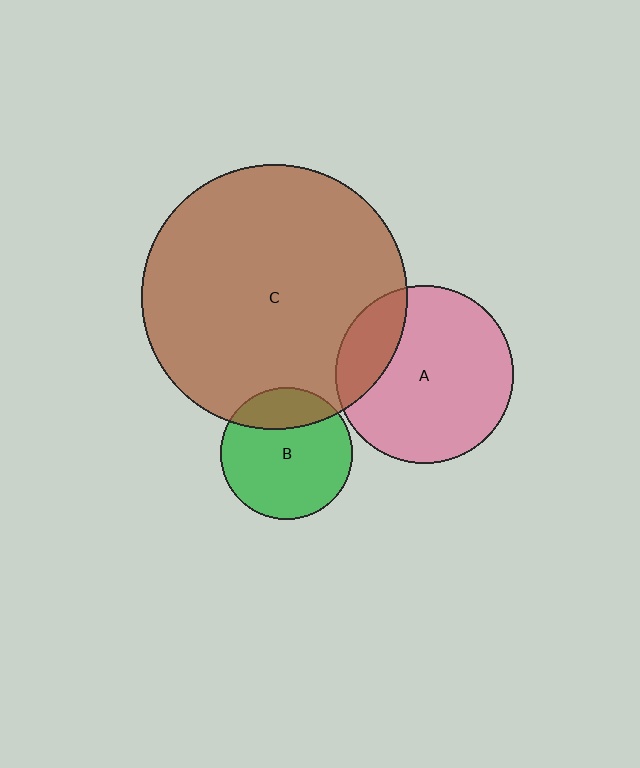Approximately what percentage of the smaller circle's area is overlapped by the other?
Approximately 25%.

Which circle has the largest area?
Circle C (brown).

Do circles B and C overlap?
Yes.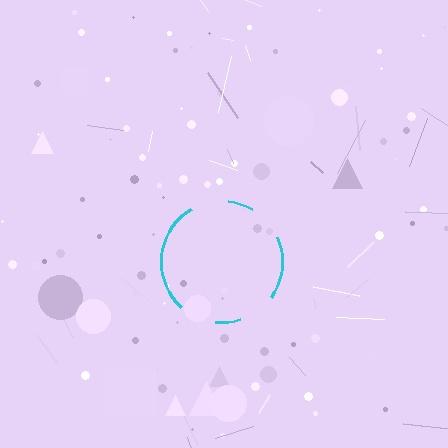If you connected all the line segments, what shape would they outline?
They would outline a circle.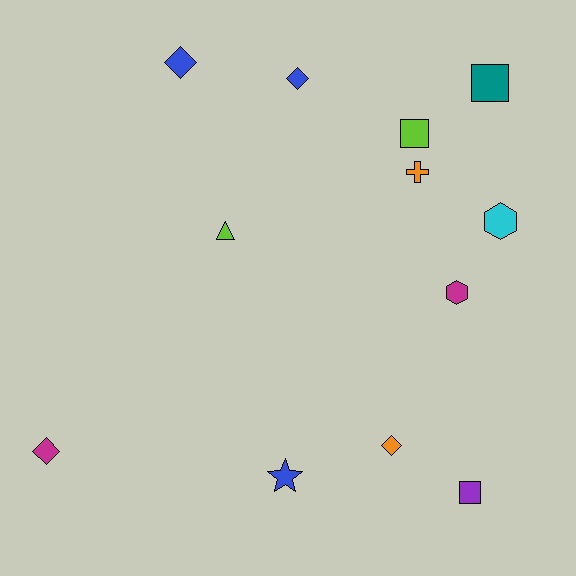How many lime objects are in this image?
There are 2 lime objects.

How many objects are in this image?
There are 12 objects.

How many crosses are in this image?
There is 1 cross.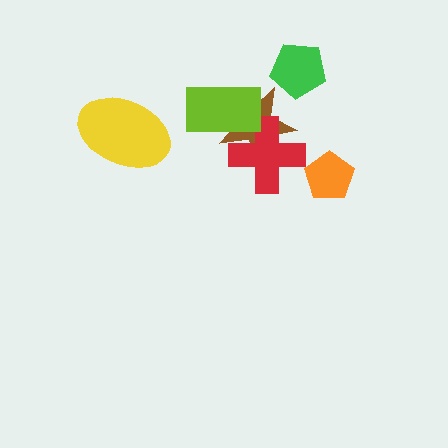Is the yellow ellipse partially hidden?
No, no other shape covers it.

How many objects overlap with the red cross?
2 objects overlap with the red cross.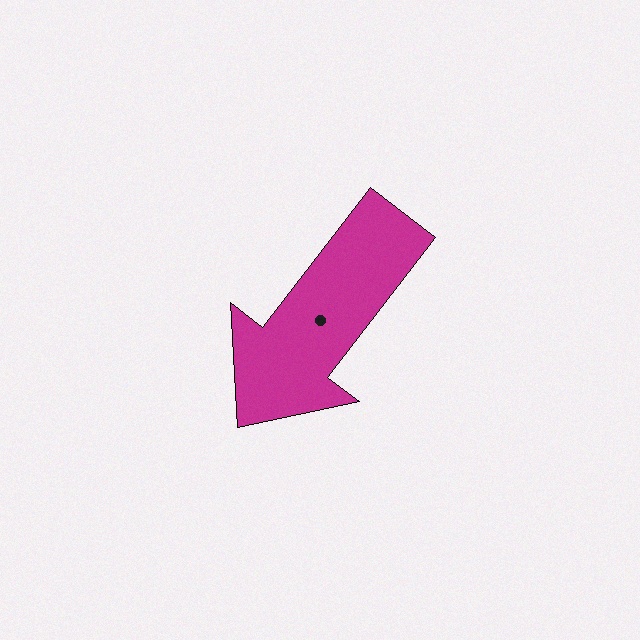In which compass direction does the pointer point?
Southwest.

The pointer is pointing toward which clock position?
Roughly 7 o'clock.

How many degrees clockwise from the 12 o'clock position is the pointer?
Approximately 218 degrees.